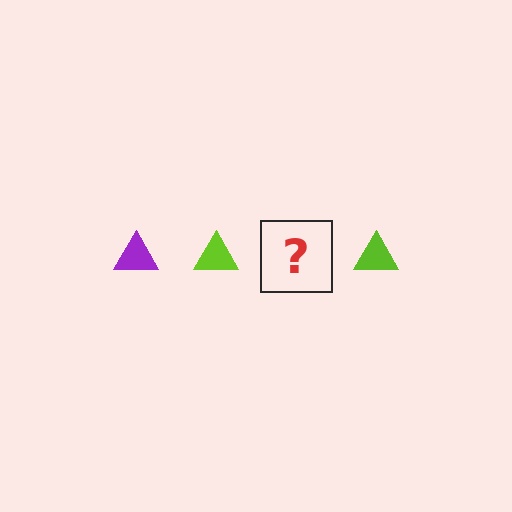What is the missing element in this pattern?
The missing element is a purple triangle.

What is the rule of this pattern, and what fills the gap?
The rule is that the pattern cycles through purple, lime triangles. The gap should be filled with a purple triangle.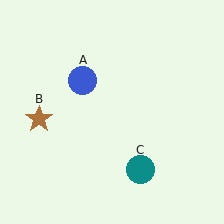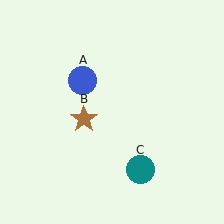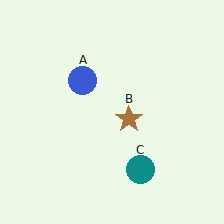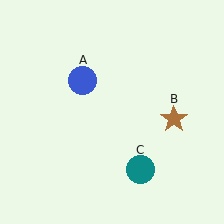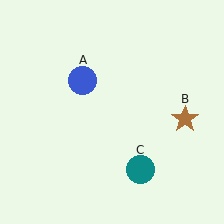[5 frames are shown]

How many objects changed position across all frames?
1 object changed position: brown star (object B).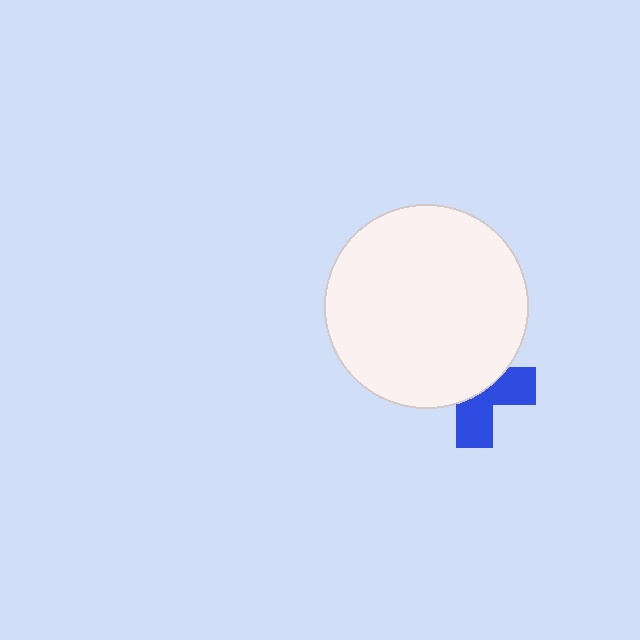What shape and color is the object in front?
The object in front is a white circle.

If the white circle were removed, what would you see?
You would see the complete blue cross.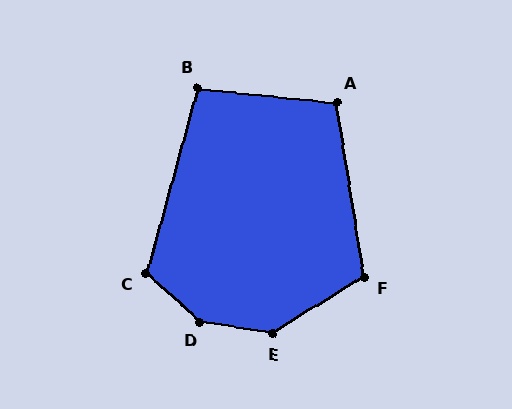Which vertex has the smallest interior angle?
B, at approximately 100 degrees.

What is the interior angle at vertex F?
Approximately 113 degrees (obtuse).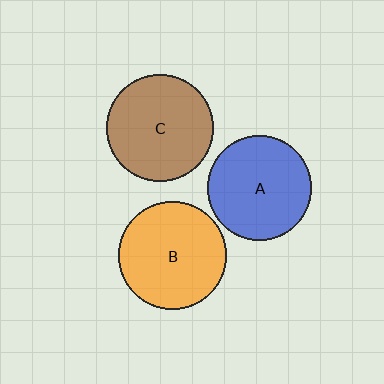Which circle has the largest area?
Circle B (orange).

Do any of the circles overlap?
No, none of the circles overlap.